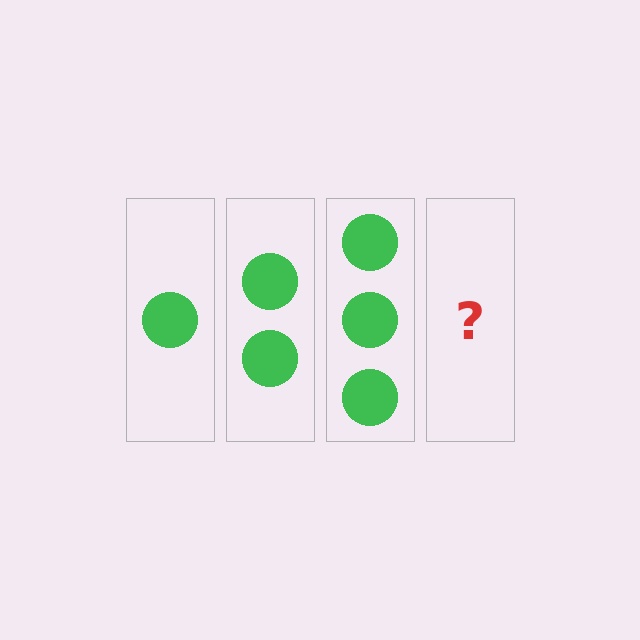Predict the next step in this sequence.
The next step is 4 circles.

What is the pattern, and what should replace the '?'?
The pattern is that each step adds one more circle. The '?' should be 4 circles.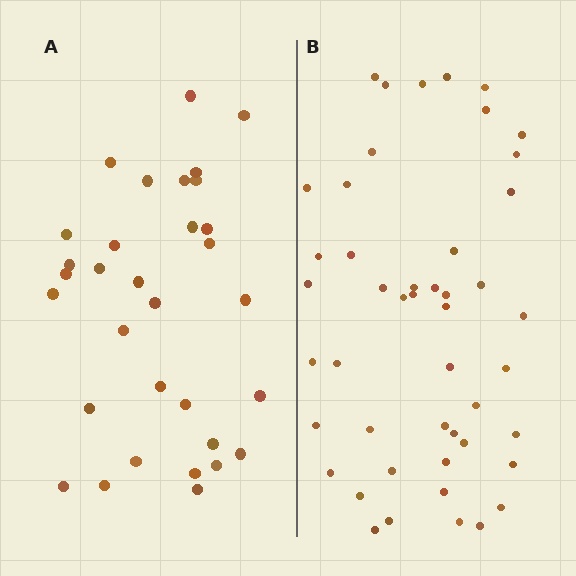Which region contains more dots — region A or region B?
Region B (the right region) has more dots.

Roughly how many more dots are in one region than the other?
Region B has approximately 15 more dots than region A.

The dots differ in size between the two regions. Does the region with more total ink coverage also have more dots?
No. Region A has more total ink coverage because its dots are larger, but region B actually contains more individual dots. Total area can be misleading — the number of items is what matters here.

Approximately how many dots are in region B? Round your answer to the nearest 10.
About 50 dots. (The exact count is 47, which rounds to 50.)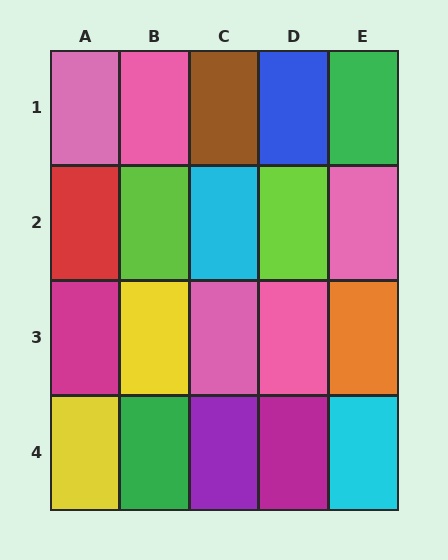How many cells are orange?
1 cell is orange.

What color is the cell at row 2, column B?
Lime.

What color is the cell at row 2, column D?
Lime.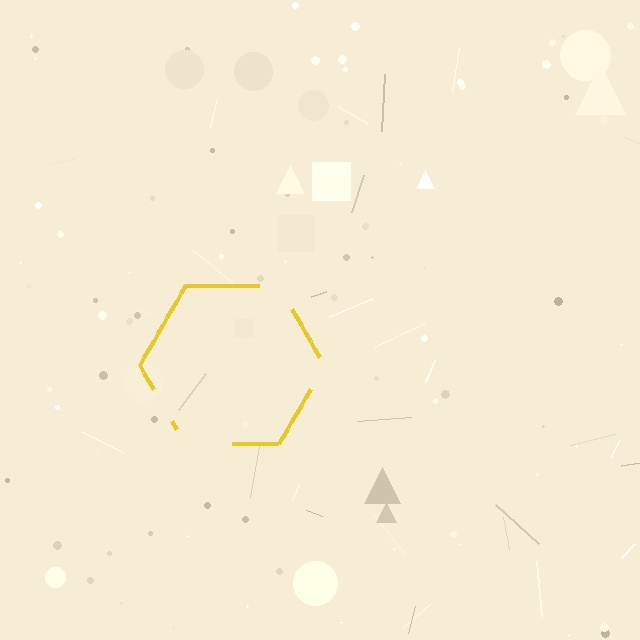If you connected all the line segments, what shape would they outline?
They would outline a hexagon.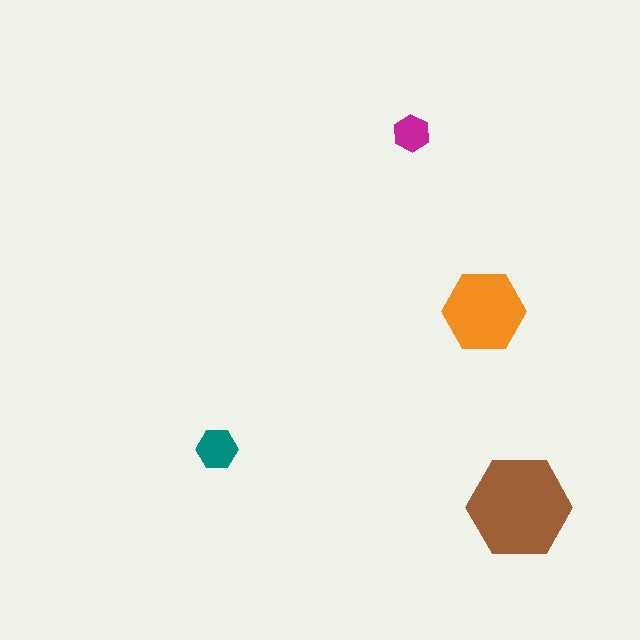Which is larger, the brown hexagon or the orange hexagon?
The brown one.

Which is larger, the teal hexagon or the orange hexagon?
The orange one.